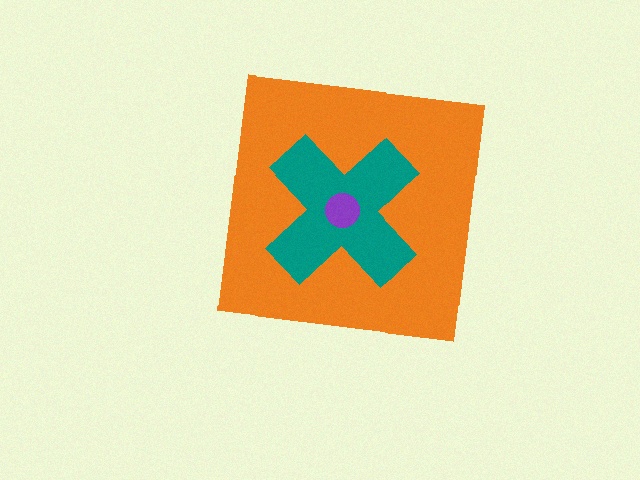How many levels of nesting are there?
3.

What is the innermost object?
The purple circle.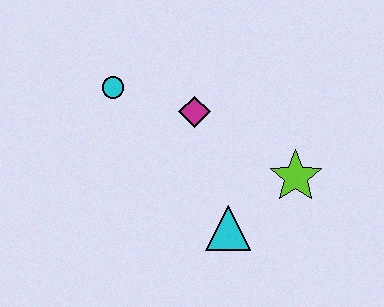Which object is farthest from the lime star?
The cyan circle is farthest from the lime star.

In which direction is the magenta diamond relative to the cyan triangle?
The magenta diamond is above the cyan triangle.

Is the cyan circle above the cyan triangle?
Yes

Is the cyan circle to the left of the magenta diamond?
Yes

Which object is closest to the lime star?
The cyan triangle is closest to the lime star.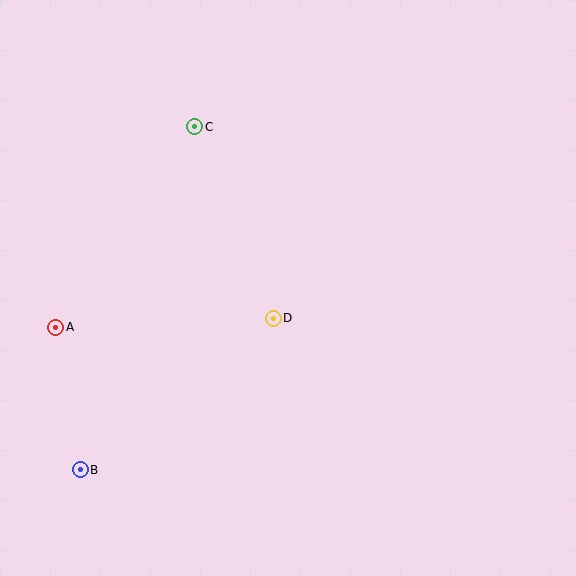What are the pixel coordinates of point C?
Point C is at (195, 127).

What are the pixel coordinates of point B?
Point B is at (80, 470).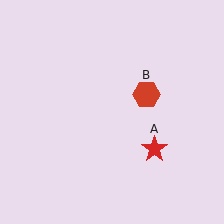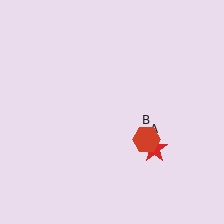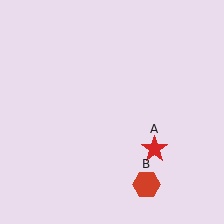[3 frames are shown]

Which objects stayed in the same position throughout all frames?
Red star (object A) remained stationary.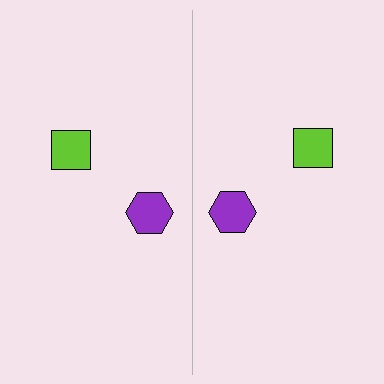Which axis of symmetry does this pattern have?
The pattern has a vertical axis of symmetry running through the center of the image.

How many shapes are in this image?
There are 4 shapes in this image.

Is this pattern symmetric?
Yes, this pattern has bilateral (reflection) symmetry.